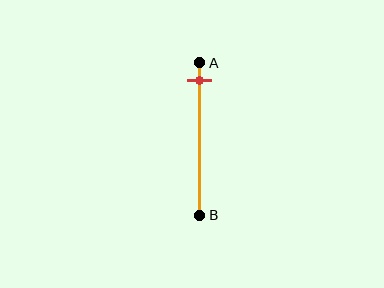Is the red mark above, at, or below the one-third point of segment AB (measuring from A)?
The red mark is above the one-third point of segment AB.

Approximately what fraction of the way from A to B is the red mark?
The red mark is approximately 10% of the way from A to B.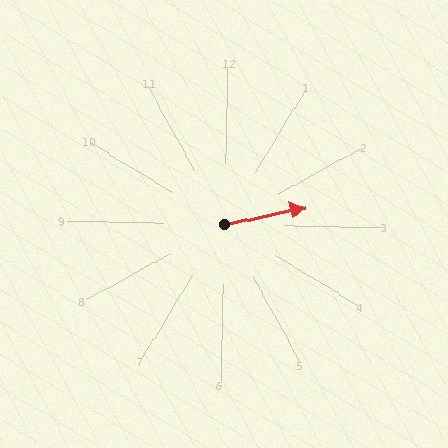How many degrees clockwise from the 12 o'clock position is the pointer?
Approximately 77 degrees.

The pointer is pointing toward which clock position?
Roughly 3 o'clock.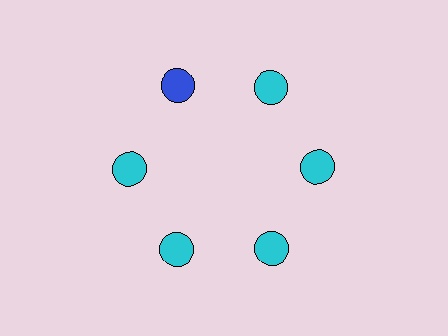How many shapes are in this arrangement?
There are 6 shapes arranged in a ring pattern.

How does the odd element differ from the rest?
It has a different color: blue instead of cyan.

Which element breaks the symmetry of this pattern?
The blue circle at roughly the 11 o'clock position breaks the symmetry. All other shapes are cyan circles.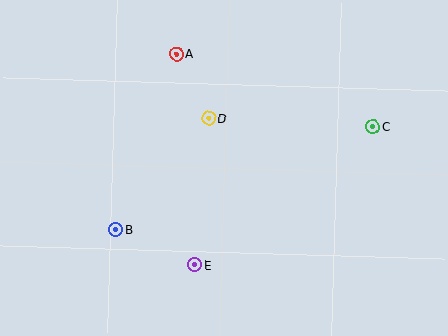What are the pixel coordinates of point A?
Point A is at (177, 54).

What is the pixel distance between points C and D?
The distance between C and D is 164 pixels.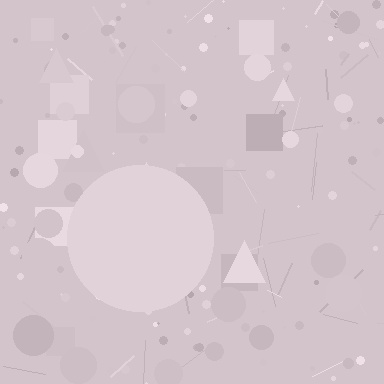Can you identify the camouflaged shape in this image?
The camouflaged shape is a circle.